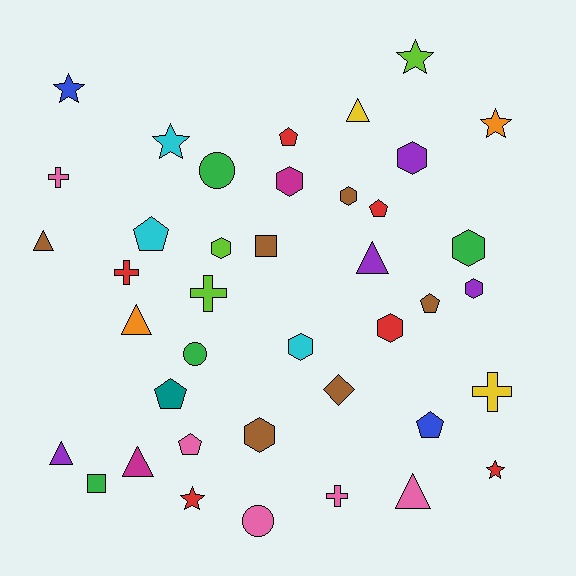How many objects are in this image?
There are 40 objects.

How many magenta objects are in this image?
There are 2 magenta objects.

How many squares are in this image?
There are 2 squares.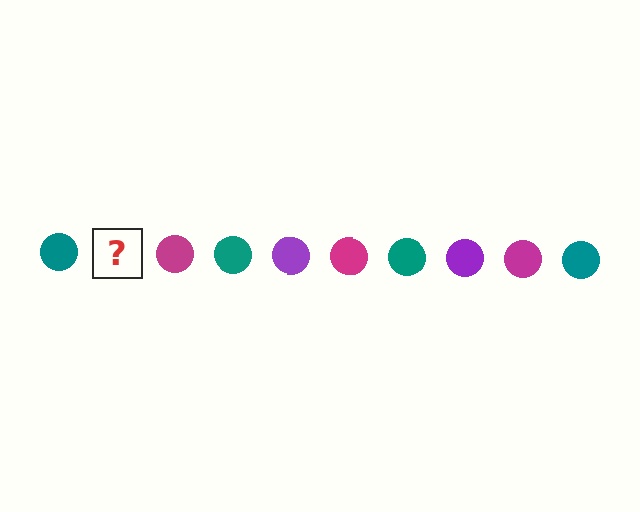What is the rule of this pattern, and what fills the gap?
The rule is that the pattern cycles through teal, purple, magenta circles. The gap should be filled with a purple circle.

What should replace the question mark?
The question mark should be replaced with a purple circle.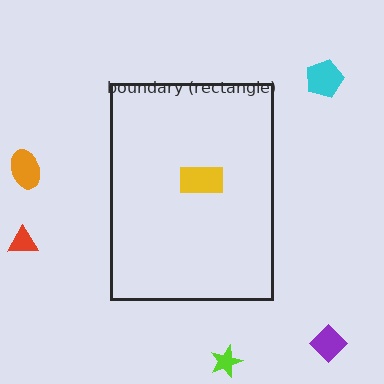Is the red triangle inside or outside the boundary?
Outside.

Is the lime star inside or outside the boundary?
Outside.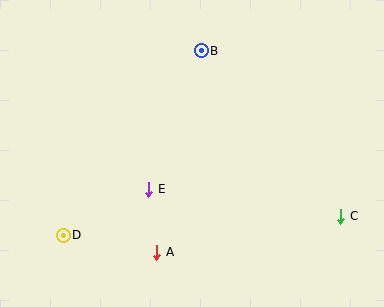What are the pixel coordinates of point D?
Point D is at (63, 235).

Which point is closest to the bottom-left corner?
Point D is closest to the bottom-left corner.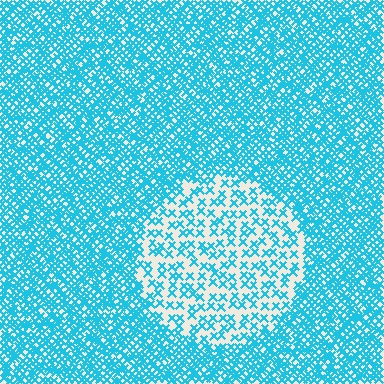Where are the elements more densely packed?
The elements are more densely packed outside the circle boundary.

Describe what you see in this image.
The image contains small cyan elements arranged at two different densities. A circle-shaped region is visible where the elements are less densely packed than the surrounding area.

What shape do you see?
I see a circle.